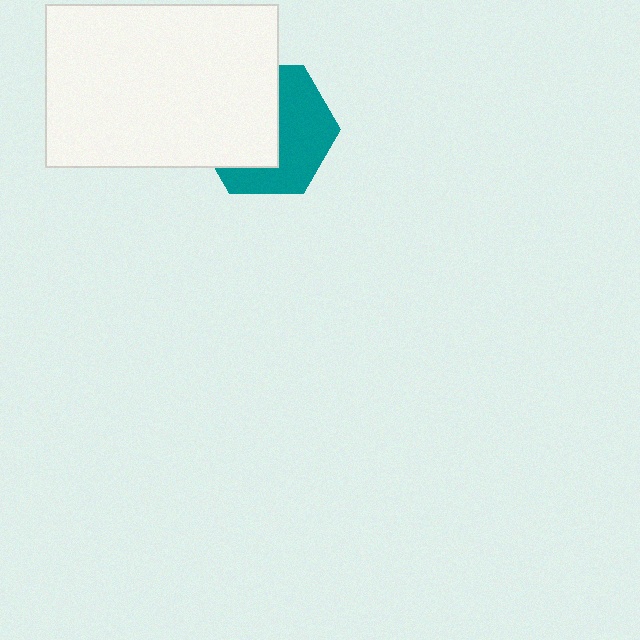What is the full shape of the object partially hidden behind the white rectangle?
The partially hidden object is a teal hexagon.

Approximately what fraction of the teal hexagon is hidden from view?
Roughly 51% of the teal hexagon is hidden behind the white rectangle.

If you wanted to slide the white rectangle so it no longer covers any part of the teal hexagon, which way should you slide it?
Slide it left — that is the most direct way to separate the two shapes.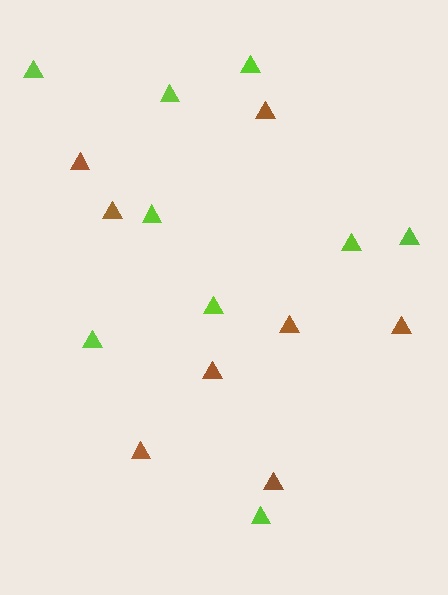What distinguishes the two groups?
There are 2 groups: one group of lime triangles (9) and one group of brown triangles (8).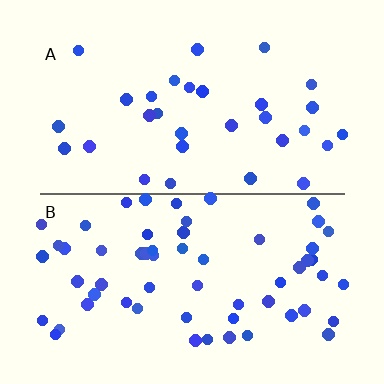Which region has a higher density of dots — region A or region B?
B (the bottom).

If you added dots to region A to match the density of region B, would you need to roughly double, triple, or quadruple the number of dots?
Approximately double.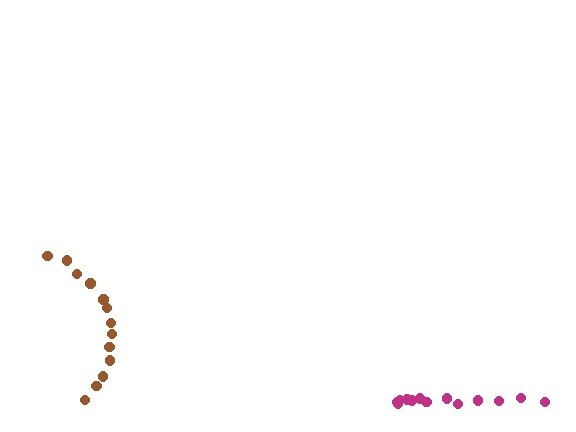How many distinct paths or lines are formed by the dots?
There are 2 distinct paths.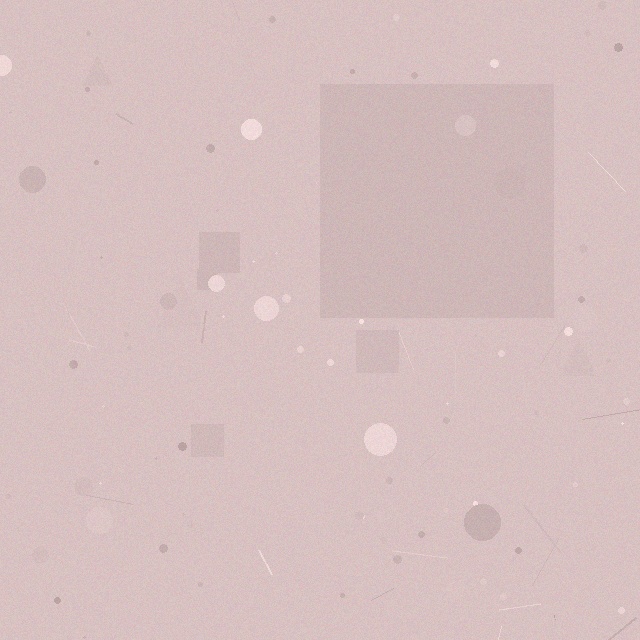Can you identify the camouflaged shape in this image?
The camouflaged shape is a square.